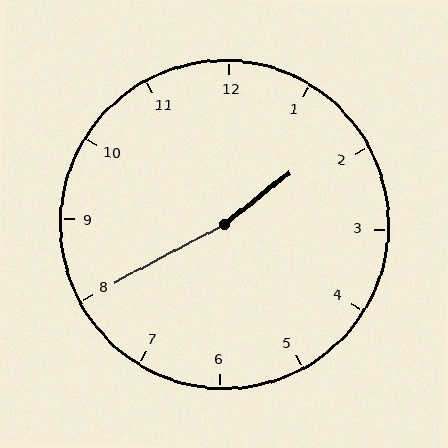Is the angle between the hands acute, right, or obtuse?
It is obtuse.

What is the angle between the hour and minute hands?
Approximately 170 degrees.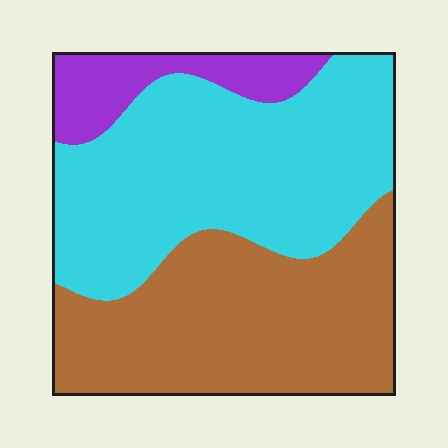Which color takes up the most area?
Cyan, at roughly 45%.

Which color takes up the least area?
Purple, at roughly 10%.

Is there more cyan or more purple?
Cyan.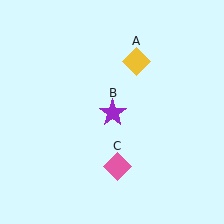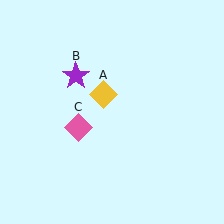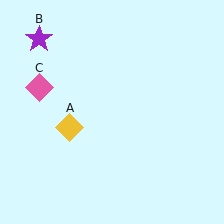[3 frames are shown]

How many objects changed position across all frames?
3 objects changed position: yellow diamond (object A), purple star (object B), pink diamond (object C).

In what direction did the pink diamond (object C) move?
The pink diamond (object C) moved up and to the left.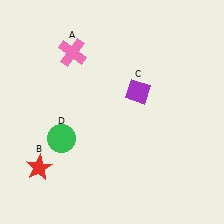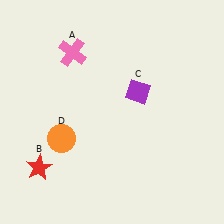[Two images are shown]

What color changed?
The circle (D) changed from green in Image 1 to orange in Image 2.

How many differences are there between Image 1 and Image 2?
There is 1 difference between the two images.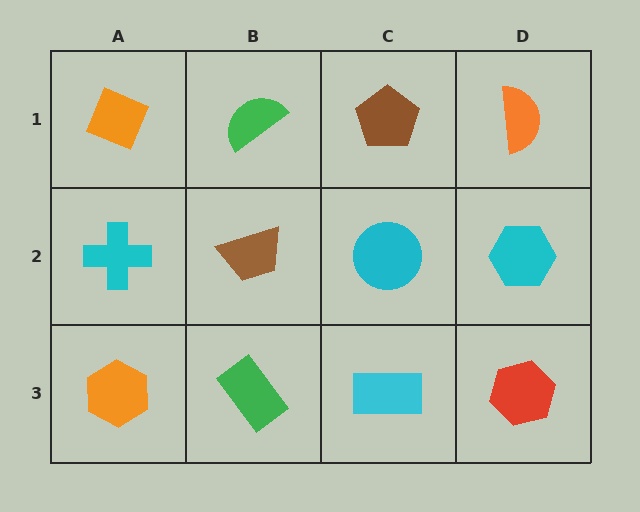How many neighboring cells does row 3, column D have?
2.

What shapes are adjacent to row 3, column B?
A brown trapezoid (row 2, column B), an orange hexagon (row 3, column A), a cyan rectangle (row 3, column C).